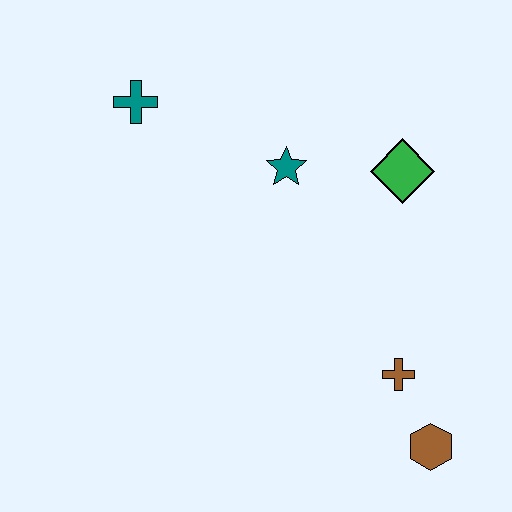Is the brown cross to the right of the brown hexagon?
No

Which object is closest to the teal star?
The green diamond is closest to the teal star.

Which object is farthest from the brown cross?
The teal cross is farthest from the brown cross.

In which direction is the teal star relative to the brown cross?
The teal star is above the brown cross.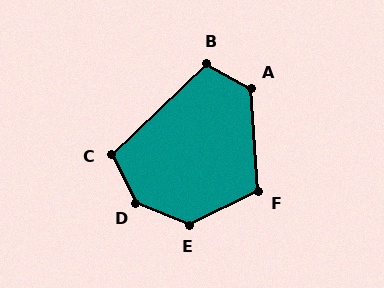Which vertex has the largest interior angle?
D, at approximately 140 degrees.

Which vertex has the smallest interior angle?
C, at approximately 106 degrees.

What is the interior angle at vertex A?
Approximately 123 degrees (obtuse).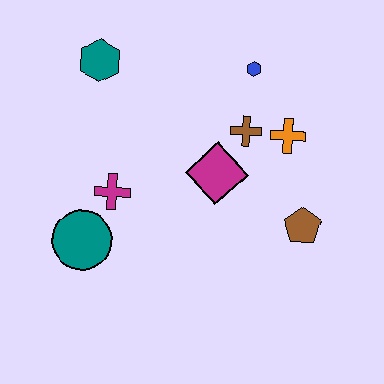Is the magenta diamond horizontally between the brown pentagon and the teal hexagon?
Yes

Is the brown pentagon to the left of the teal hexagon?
No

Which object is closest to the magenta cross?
The teal circle is closest to the magenta cross.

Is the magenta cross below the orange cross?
Yes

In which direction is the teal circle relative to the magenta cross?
The teal circle is below the magenta cross.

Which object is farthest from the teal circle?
The blue hexagon is farthest from the teal circle.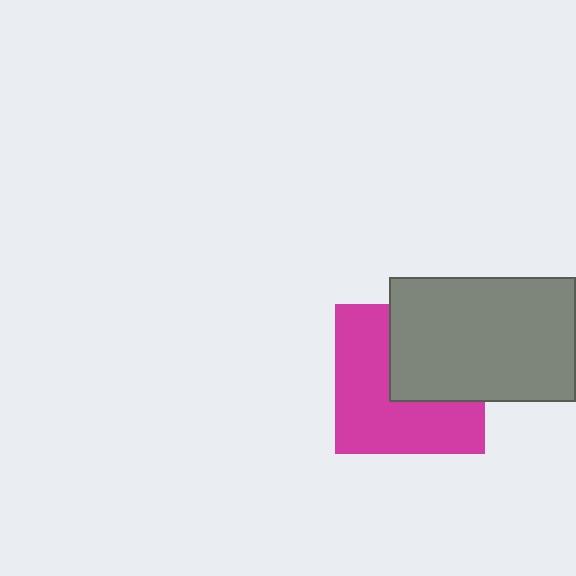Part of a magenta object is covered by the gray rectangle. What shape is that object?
It is a square.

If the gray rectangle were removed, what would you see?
You would see the complete magenta square.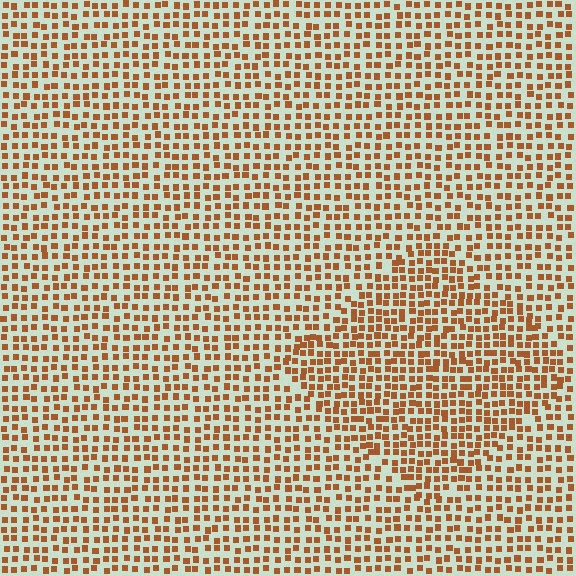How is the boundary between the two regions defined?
The boundary is defined by a change in element density (approximately 1.5x ratio). All elements are the same color, size, and shape.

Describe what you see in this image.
The image contains small brown elements arranged at two different densities. A diamond-shaped region is visible where the elements are more densely packed than the surrounding area.